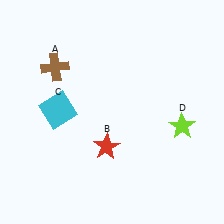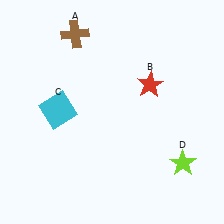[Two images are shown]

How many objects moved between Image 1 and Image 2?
3 objects moved between the two images.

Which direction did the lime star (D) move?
The lime star (D) moved down.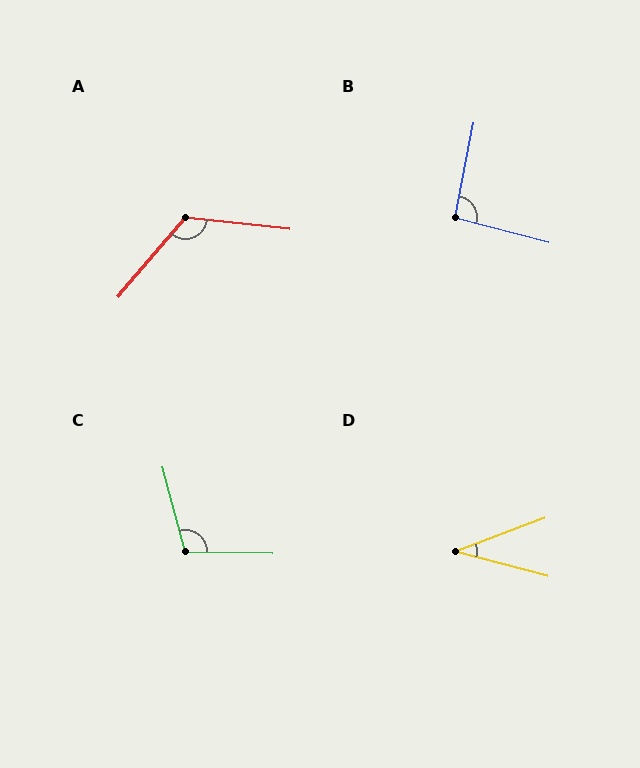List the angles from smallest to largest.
D (35°), B (93°), C (106°), A (124°).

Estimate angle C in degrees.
Approximately 106 degrees.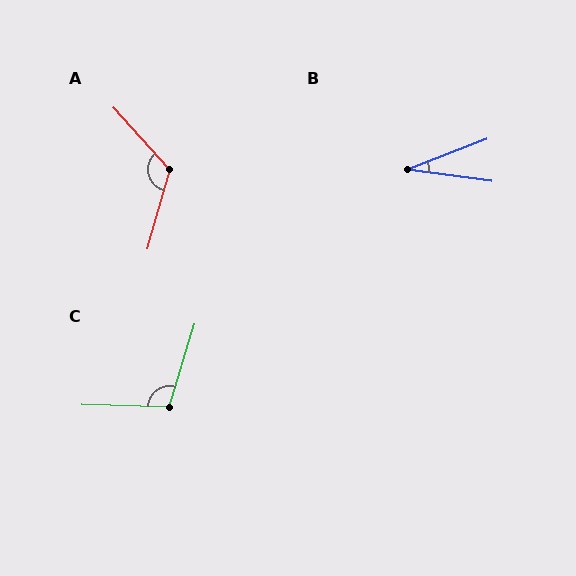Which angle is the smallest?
B, at approximately 28 degrees.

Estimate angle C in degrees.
Approximately 105 degrees.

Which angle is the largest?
A, at approximately 122 degrees.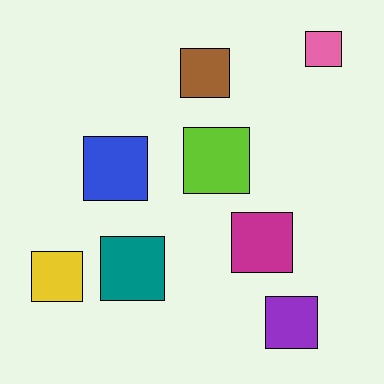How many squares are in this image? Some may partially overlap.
There are 8 squares.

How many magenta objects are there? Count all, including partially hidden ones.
There is 1 magenta object.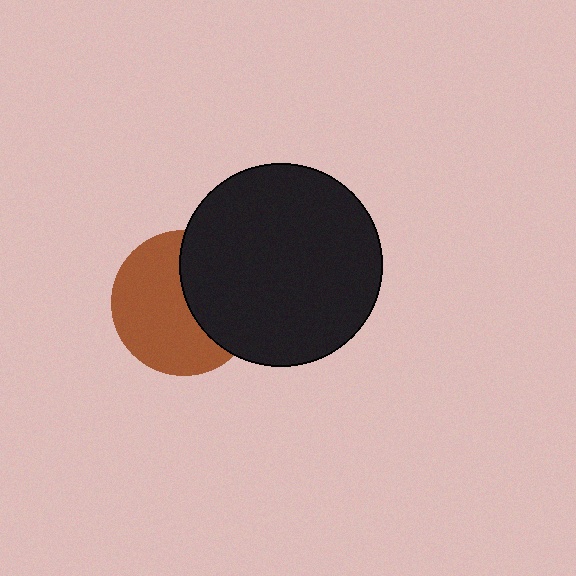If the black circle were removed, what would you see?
You would see the complete brown circle.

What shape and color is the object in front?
The object in front is a black circle.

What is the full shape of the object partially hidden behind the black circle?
The partially hidden object is a brown circle.